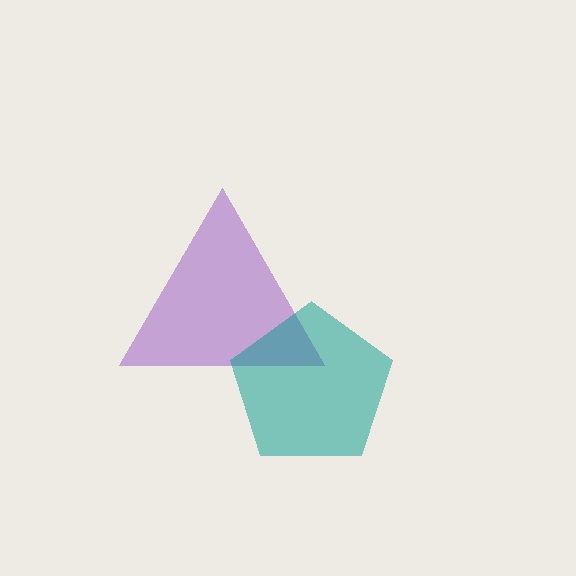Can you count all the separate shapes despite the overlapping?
Yes, there are 2 separate shapes.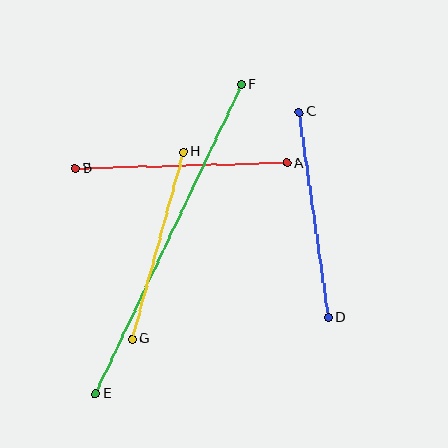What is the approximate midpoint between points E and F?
The midpoint is at approximately (168, 239) pixels.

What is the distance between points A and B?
The distance is approximately 212 pixels.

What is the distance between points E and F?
The distance is approximately 342 pixels.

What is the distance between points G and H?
The distance is approximately 194 pixels.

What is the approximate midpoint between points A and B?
The midpoint is at approximately (181, 166) pixels.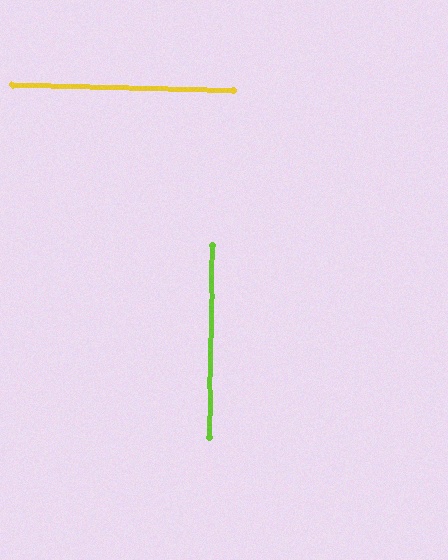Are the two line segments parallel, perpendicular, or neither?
Perpendicular — they meet at approximately 89°.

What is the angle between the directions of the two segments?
Approximately 89 degrees.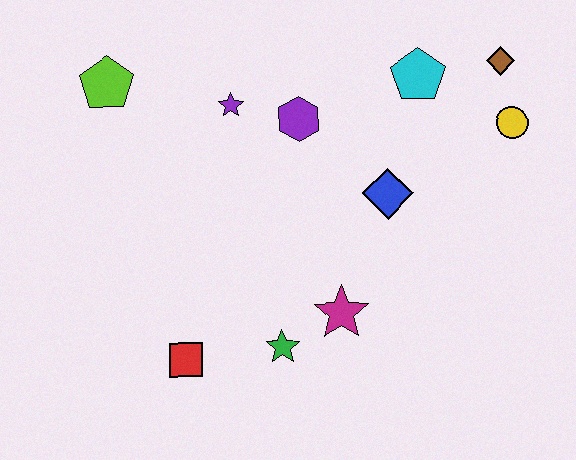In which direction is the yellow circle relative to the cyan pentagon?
The yellow circle is to the right of the cyan pentagon.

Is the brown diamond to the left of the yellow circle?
Yes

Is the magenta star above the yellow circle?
No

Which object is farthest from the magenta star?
The lime pentagon is farthest from the magenta star.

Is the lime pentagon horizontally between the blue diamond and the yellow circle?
No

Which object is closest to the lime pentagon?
The purple star is closest to the lime pentagon.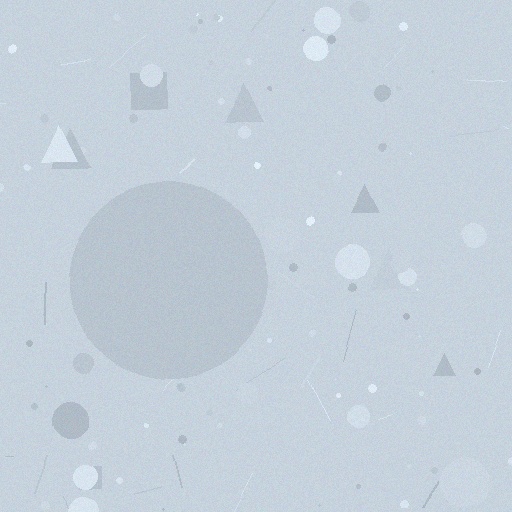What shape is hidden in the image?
A circle is hidden in the image.